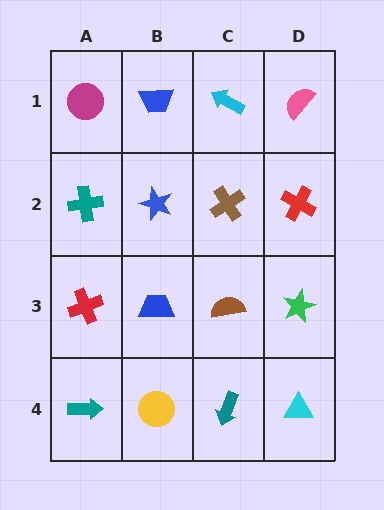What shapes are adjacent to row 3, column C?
A brown cross (row 2, column C), a teal arrow (row 4, column C), a blue trapezoid (row 3, column B), a green star (row 3, column D).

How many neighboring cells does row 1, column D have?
2.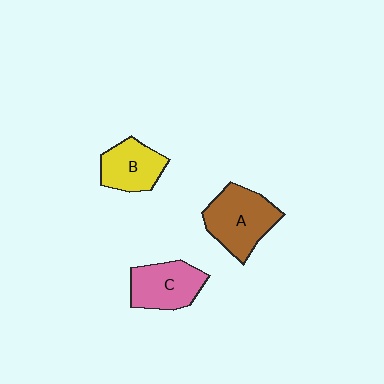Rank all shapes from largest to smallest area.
From largest to smallest: A (brown), C (pink), B (yellow).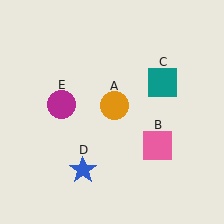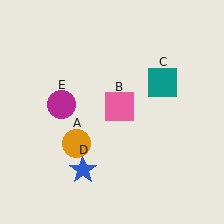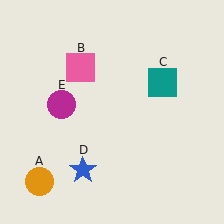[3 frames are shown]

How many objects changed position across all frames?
2 objects changed position: orange circle (object A), pink square (object B).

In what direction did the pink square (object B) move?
The pink square (object B) moved up and to the left.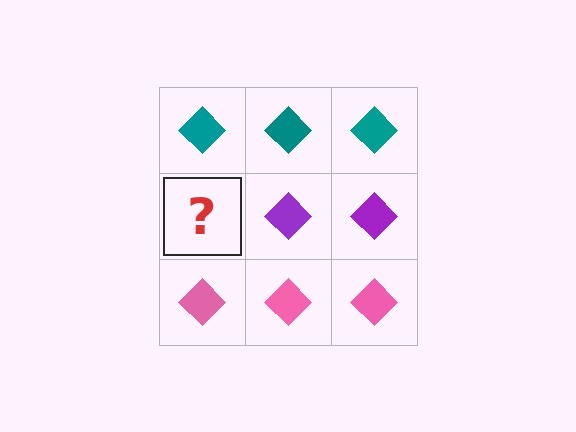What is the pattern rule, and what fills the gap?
The rule is that each row has a consistent color. The gap should be filled with a purple diamond.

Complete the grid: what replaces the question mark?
The question mark should be replaced with a purple diamond.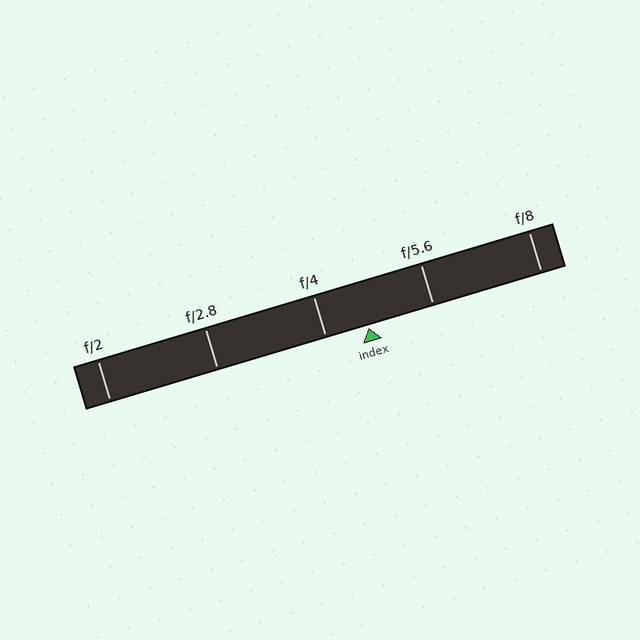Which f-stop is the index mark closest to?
The index mark is closest to f/4.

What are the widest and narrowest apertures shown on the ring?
The widest aperture shown is f/2 and the narrowest is f/8.